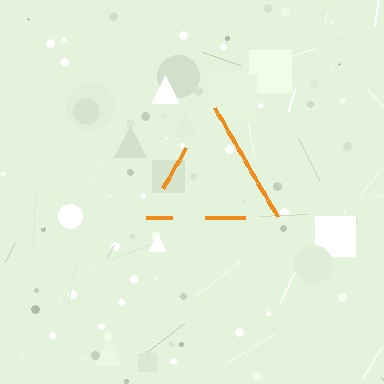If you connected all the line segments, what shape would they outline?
They would outline a triangle.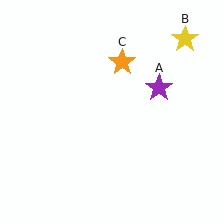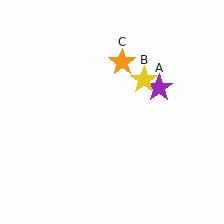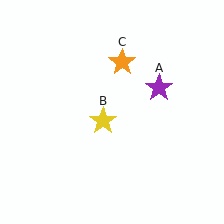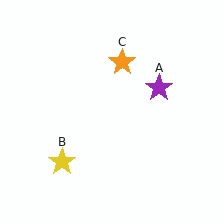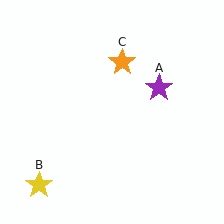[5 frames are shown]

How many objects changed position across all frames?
1 object changed position: yellow star (object B).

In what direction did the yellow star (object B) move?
The yellow star (object B) moved down and to the left.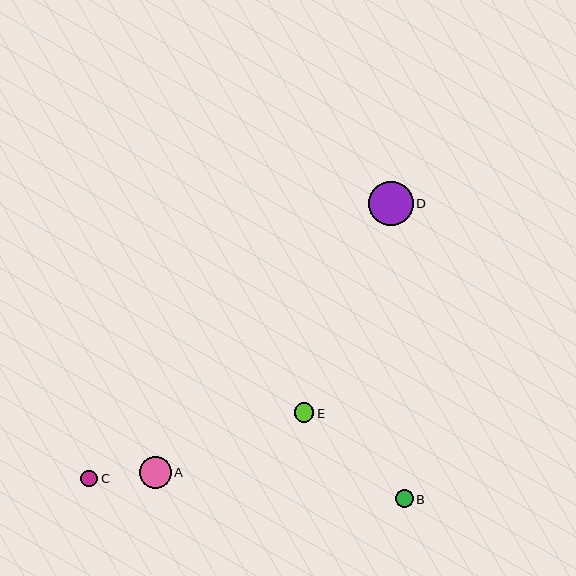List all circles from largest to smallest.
From largest to smallest: D, A, E, B, C.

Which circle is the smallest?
Circle C is the smallest with a size of approximately 17 pixels.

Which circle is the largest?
Circle D is the largest with a size of approximately 45 pixels.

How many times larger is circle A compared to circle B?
Circle A is approximately 1.8 times the size of circle B.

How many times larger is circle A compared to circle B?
Circle A is approximately 1.8 times the size of circle B.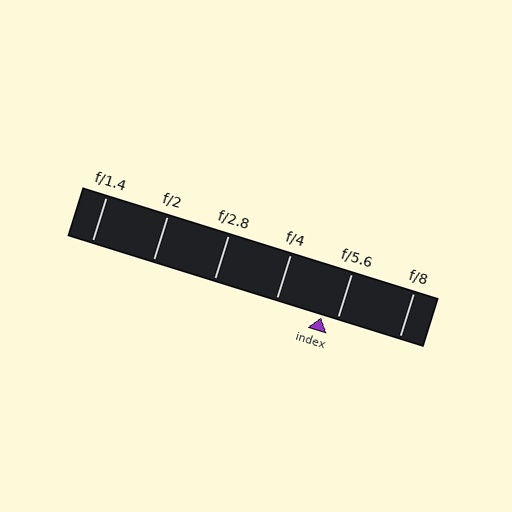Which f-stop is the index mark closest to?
The index mark is closest to f/5.6.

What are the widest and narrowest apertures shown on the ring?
The widest aperture shown is f/1.4 and the narrowest is f/8.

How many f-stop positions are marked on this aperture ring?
There are 6 f-stop positions marked.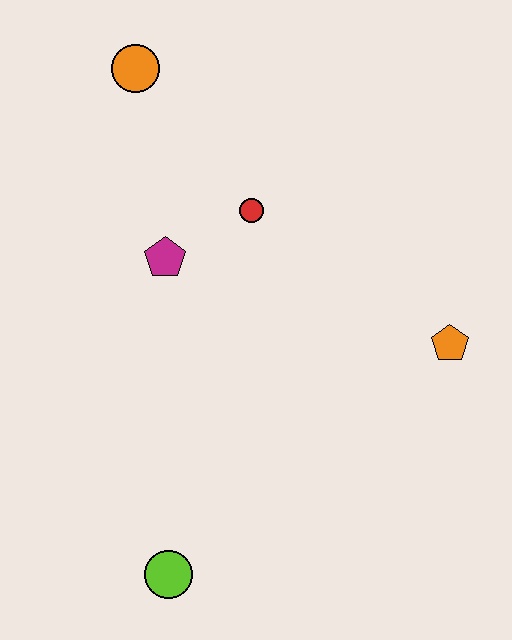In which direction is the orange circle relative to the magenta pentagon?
The orange circle is above the magenta pentagon.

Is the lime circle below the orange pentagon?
Yes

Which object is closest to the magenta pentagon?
The red circle is closest to the magenta pentagon.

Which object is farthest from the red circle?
The lime circle is farthest from the red circle.